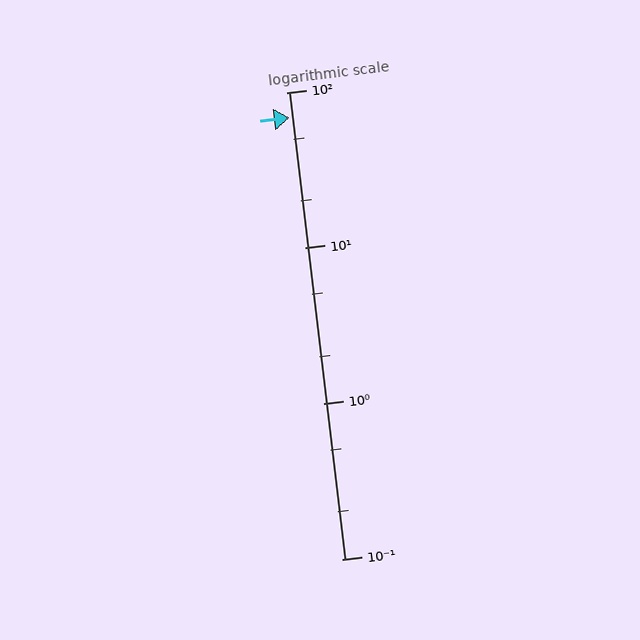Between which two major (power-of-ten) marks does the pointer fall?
The pointer is between 10 and 100.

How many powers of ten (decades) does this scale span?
The scale spans 3 decades, from 0.1 to 100.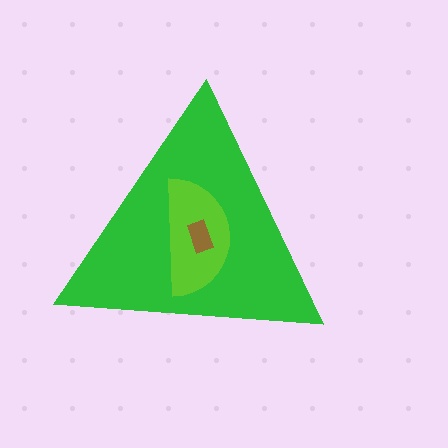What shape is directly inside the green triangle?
The lime semicircle.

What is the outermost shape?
The green triangle.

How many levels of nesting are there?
3.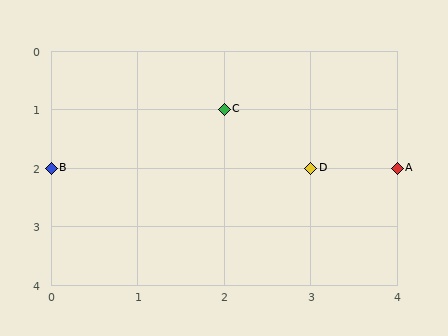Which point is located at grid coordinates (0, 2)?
Point B is at (0, 2).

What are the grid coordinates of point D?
Point D is at grid coordinates (3, 2).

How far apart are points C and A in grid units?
Points C and A are 2 columns and 1 row apart (about 2.2 grid units diagonally).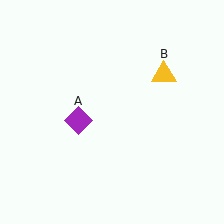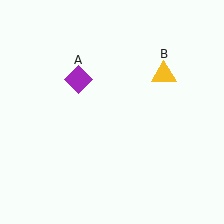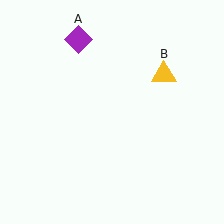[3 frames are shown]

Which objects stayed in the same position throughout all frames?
Yellow triangle (object B) remained stationary.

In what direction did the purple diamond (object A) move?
The purple diamond (object A) moved up.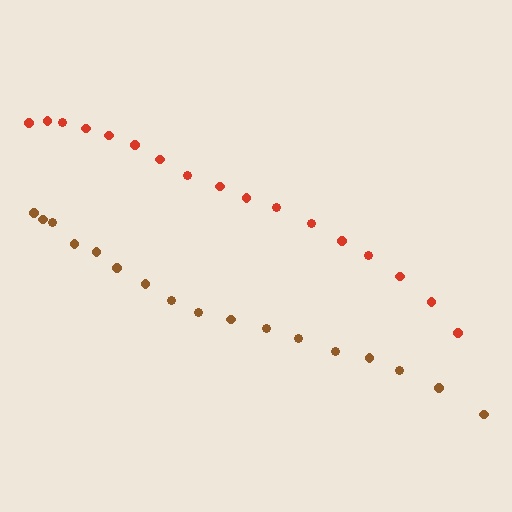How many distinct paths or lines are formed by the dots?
There are 2 distinct paths.